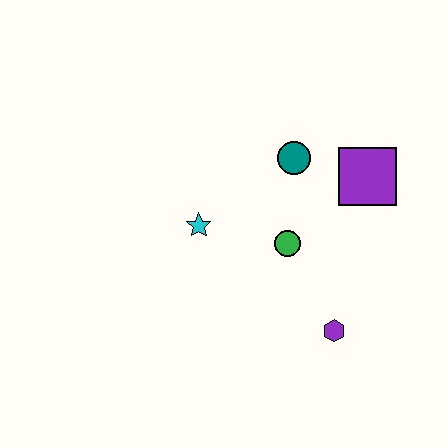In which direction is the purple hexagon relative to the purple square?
The purple hexagon is below the purple square.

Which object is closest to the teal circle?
The purple square is closest to the teal circle.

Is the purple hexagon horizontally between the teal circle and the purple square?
Yes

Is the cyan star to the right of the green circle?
No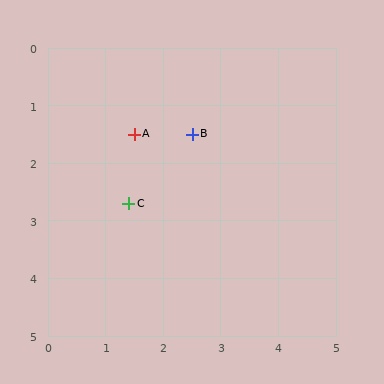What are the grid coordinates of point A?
Point A is at approximately (1.5, 1.5).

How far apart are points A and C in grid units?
Points A and C are about 1.2 grid units apart.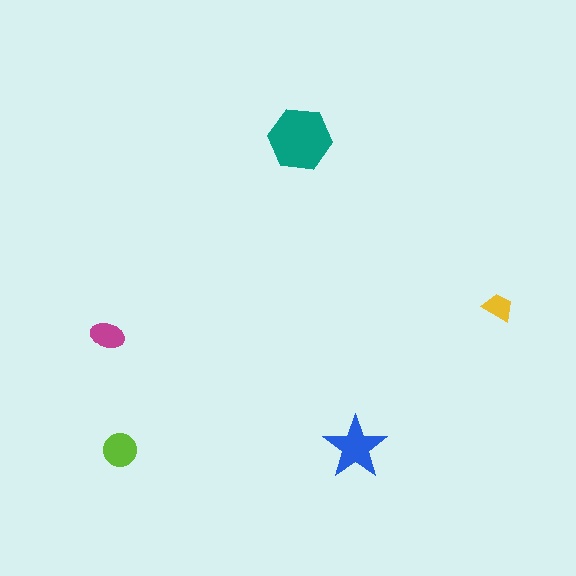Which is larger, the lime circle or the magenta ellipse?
The lime circle.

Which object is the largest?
The teal hexagon.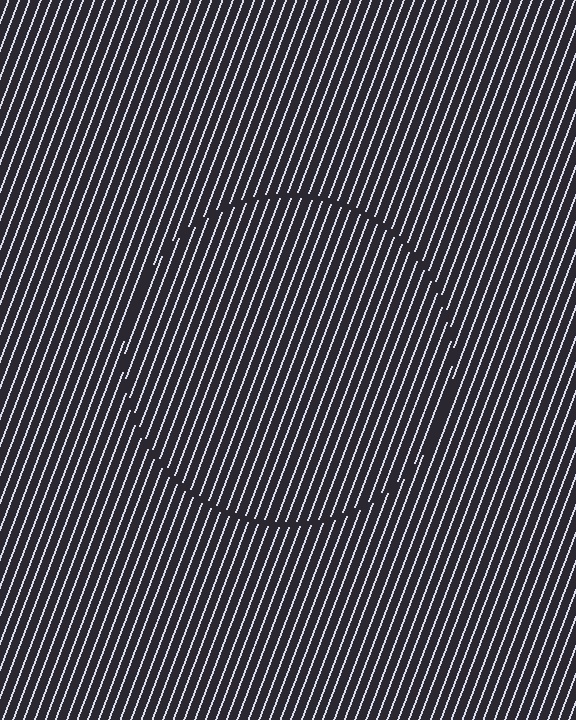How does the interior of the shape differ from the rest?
The interior of the shape contains the same grating, shifted by half a period — the contour is defined by the phase discontinuity where line-ends from the inner and outer gratings abut.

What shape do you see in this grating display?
An illusory circle. The interior of the shape contains the same grating, shifted by half a period — the contour is defined by the phase discontinuity where line-ends from the inner and outer gratings abut.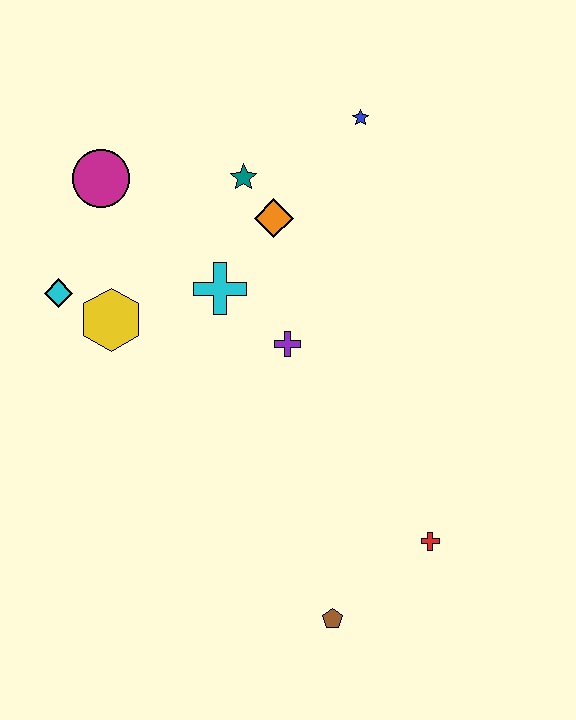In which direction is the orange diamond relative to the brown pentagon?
The orange diamond is above the brown pentagon.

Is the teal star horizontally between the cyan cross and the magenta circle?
No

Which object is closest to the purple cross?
The cyan cross is closest to the purple cross.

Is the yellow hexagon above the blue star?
No